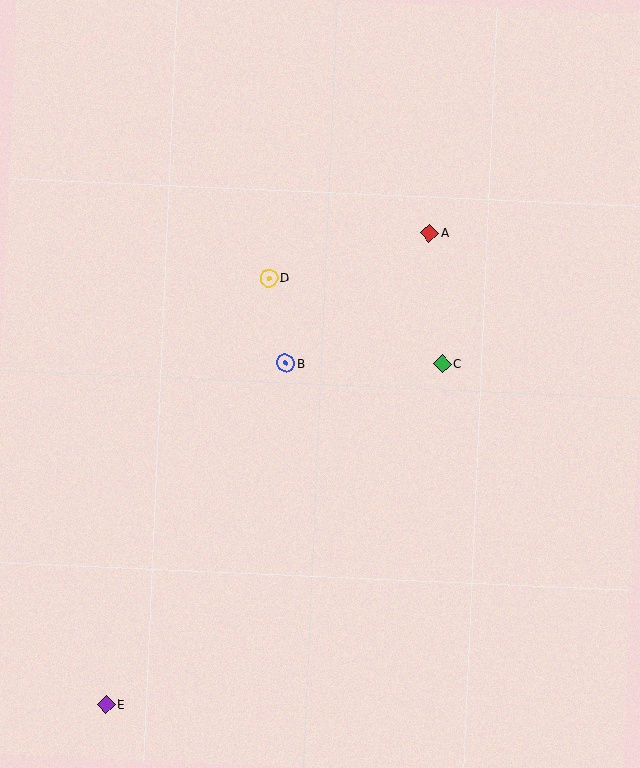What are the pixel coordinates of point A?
Point A is at (430, 233).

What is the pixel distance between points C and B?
The distance between C and B is 157 pixels.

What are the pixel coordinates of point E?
Point E is at (106, 704).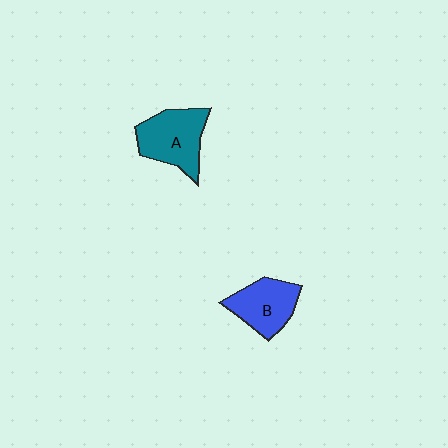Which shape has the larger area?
Shape A (teal).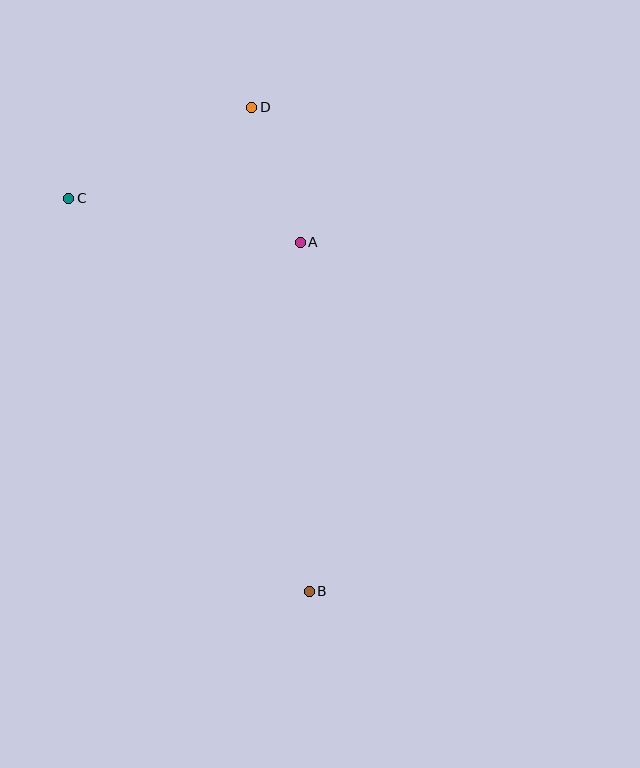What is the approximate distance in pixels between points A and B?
The distance between A and B is approximately 349 pixels.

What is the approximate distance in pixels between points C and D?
The distance between C and D is approximately 205 pixels.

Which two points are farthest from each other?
Points B and D are farthest from each other.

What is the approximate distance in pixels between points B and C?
The distance between B and C is approximately 461 pixels.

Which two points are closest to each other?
Points A and D are closest to each other.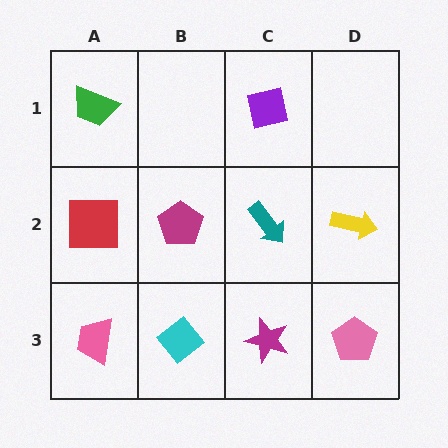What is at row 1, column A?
A green trapezoid.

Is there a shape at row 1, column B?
No, that cell is empty.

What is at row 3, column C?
A magenta star.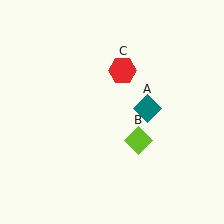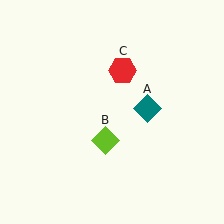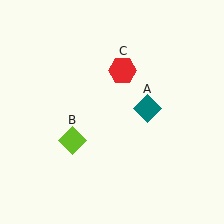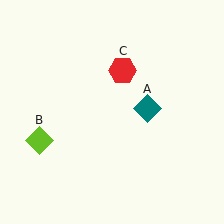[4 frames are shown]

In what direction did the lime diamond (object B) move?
The lime diamond (object B) moved left.